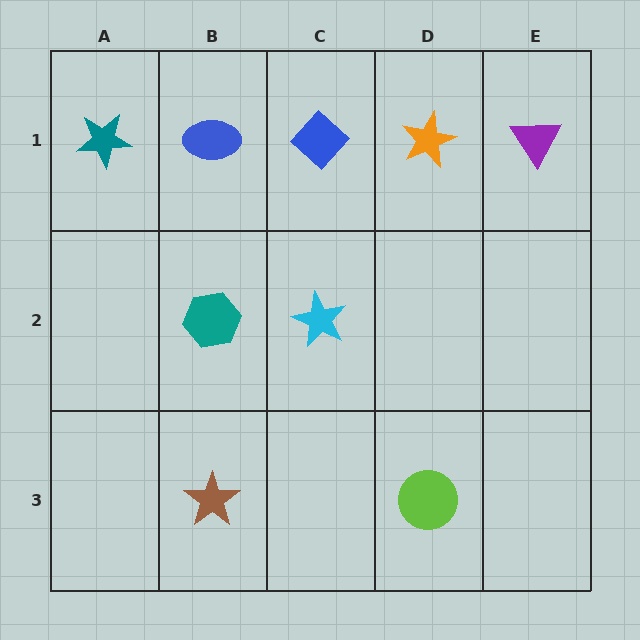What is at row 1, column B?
A blue ellipse.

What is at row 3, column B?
A brown star.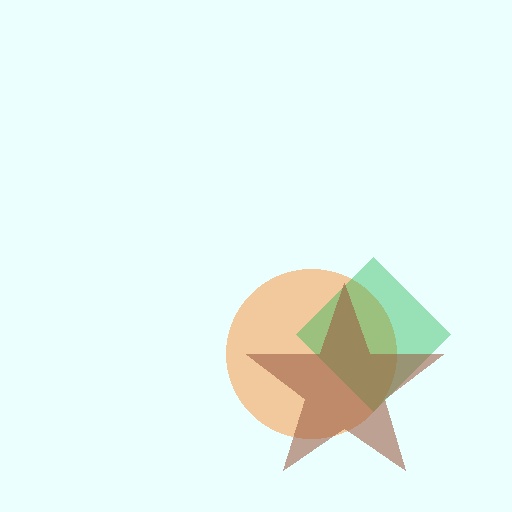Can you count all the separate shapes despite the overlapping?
Yes, there are 3 separate shapes.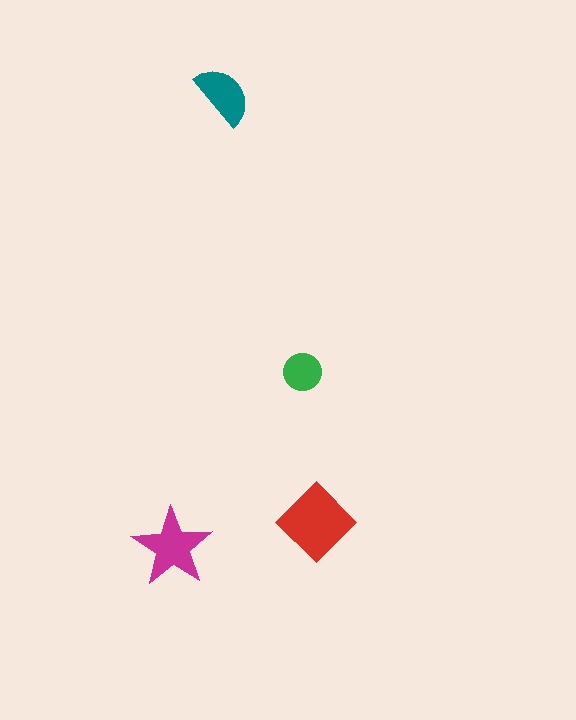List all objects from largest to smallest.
The red diamond, the magenta star, the teal semicircle, the green circle.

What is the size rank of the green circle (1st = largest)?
4th.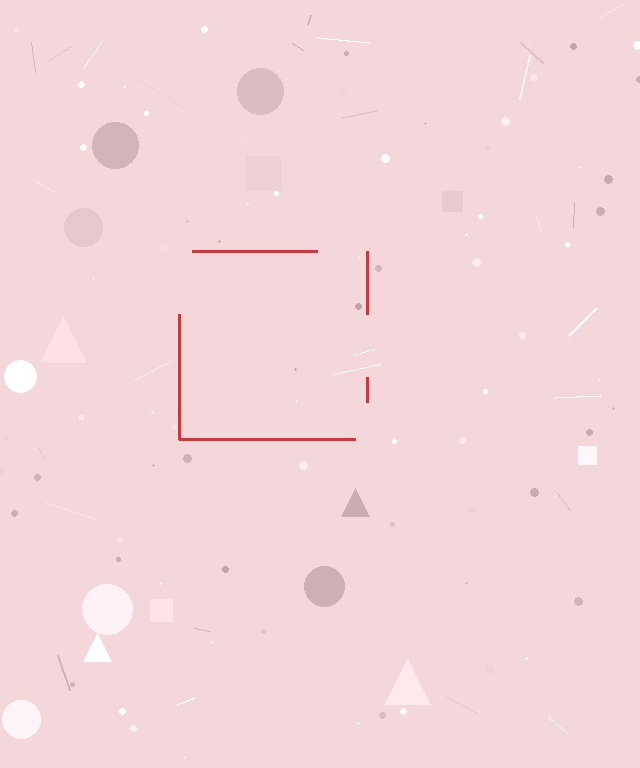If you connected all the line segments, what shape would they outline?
They would outline a square.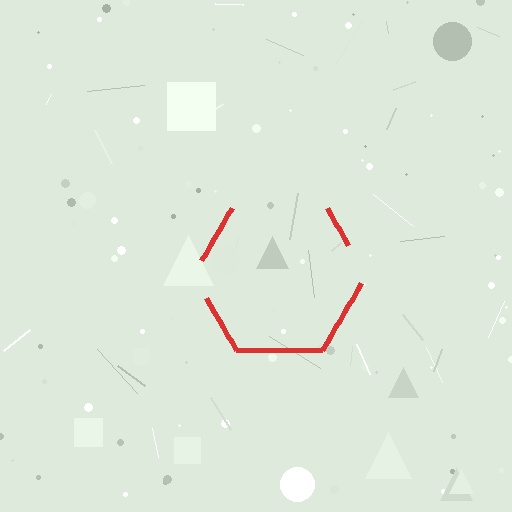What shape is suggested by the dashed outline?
The dashed outline suggests a hexagon.